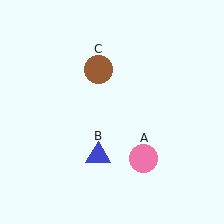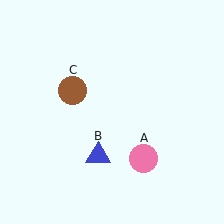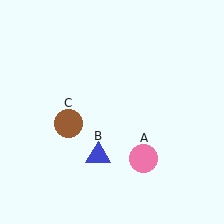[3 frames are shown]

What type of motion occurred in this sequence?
The brown circle (object C) rotated counterclockwise around the center of the scene.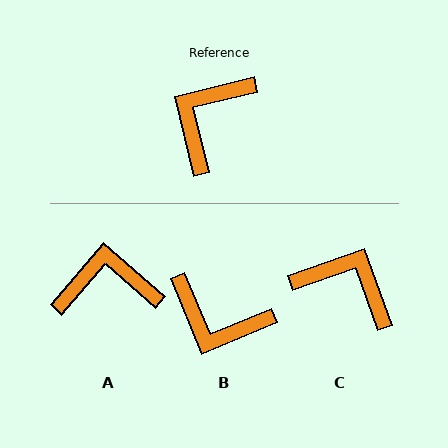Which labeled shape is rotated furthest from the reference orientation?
B, about 99 degrees away.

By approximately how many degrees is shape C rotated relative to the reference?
Approximately 84 degrees clockwise.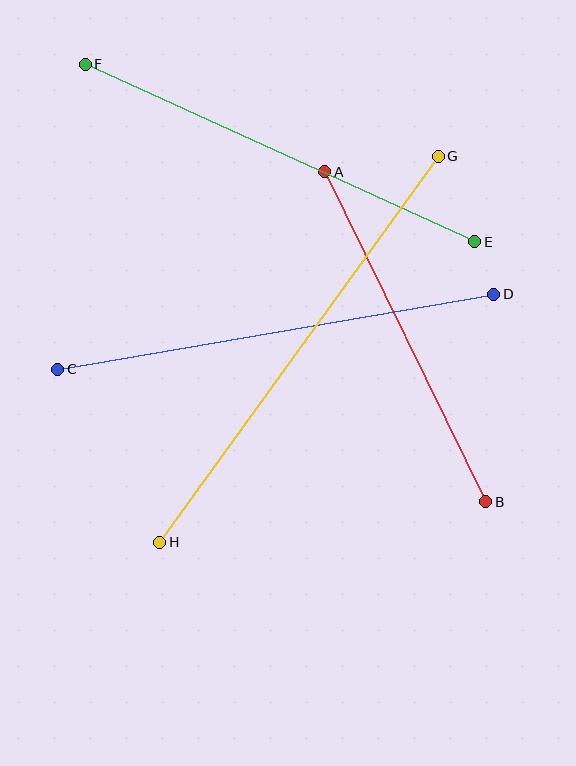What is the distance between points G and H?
The distance is approximately 476 pixels.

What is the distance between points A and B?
The distance is approximately 367 pixels.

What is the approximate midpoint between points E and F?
The midpoint is at approximately (280, 153) pixels.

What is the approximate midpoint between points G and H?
The midpoint is at approximately (299, 349) pixels.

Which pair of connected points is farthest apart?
Points G and H are farthest apart.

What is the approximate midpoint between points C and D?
The midpoint is at approximately (276, 332) pixels.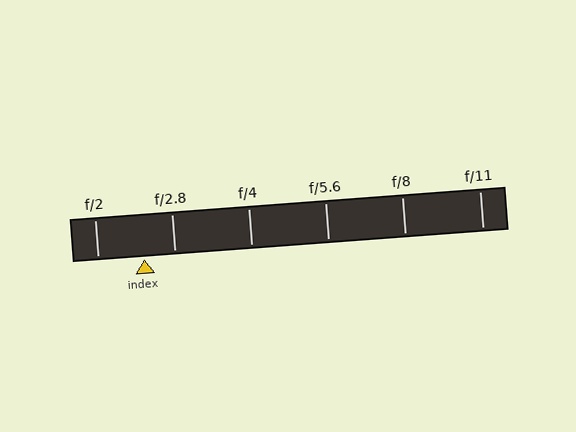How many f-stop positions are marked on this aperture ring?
There are 6 f-stop positions marked.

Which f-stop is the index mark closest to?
The index mark is closest to f/2.8.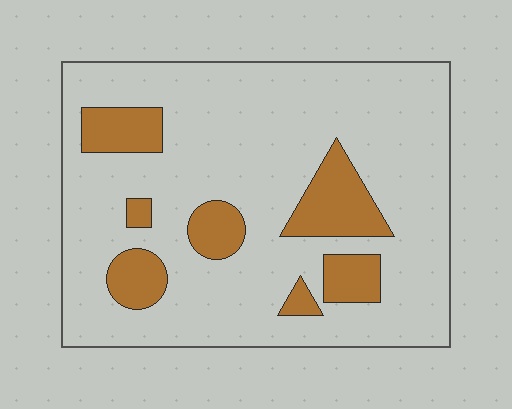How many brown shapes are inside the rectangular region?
7.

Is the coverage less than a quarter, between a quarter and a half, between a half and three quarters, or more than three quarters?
Less than a quarter.